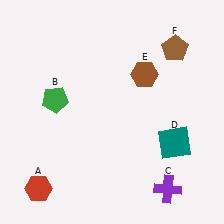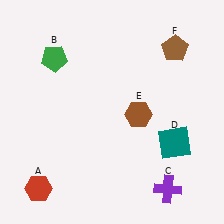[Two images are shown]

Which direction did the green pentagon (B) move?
The green pentagon (B) moved up.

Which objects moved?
The objects that moved are: the green pentagon (B), the brown hexagon (E).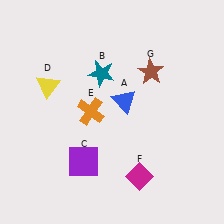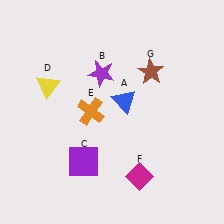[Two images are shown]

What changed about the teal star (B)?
In Image 1, B is teal. In Image 2, it changed to purple.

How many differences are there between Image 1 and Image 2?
There is 1 difference between the two images.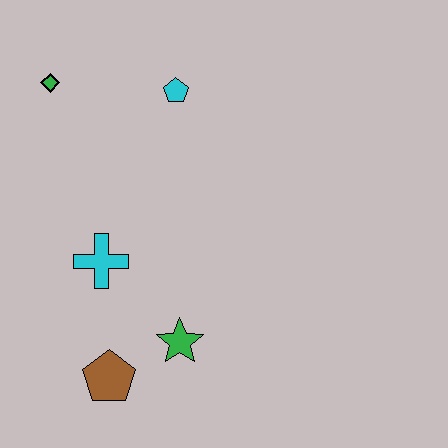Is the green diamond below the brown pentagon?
No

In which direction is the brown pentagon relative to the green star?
The brown pentagon is to the left of the green star.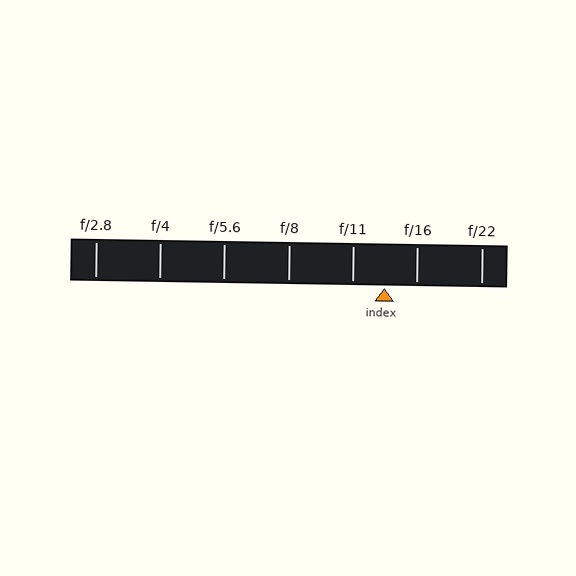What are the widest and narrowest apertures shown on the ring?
The widest aperture shown is f/2.8 and the narrowest is f/22.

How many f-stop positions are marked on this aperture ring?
There are 7 f-stop positions marked.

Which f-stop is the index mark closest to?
The index mark is closest to f/11.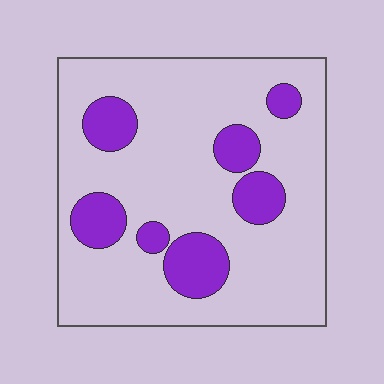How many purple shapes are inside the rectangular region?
7.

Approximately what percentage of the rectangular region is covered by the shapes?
Approximately 20%.